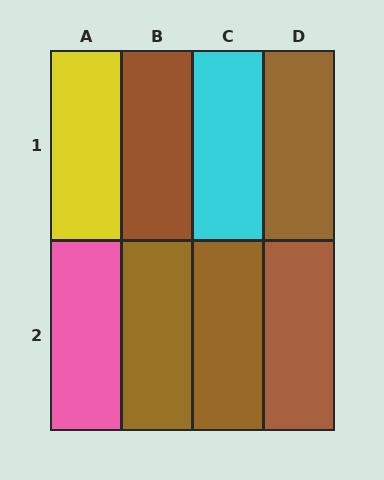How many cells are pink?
1 cell is pink.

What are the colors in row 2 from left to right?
Pink, brown, brown, brown.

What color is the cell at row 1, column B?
Brown.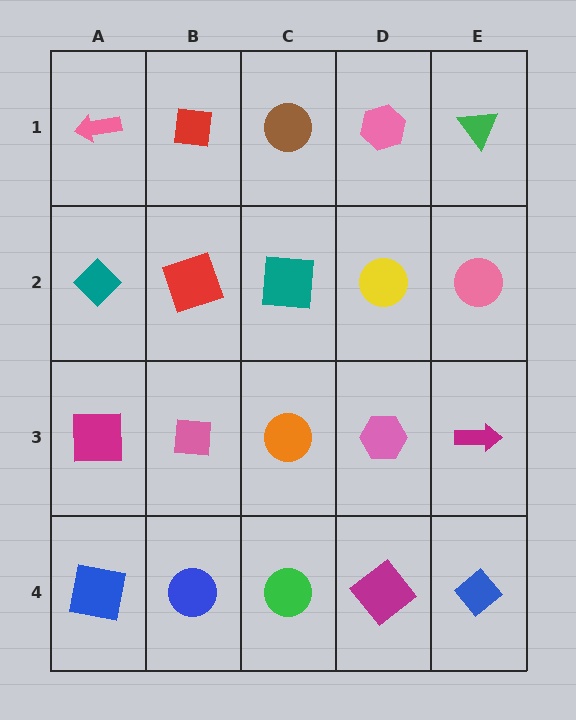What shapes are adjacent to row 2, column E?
A green triangle (row 1, column E), a magenta arrow (row 3, column E), a yellow circle (row 2, column D).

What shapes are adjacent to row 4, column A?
A magenta square (row 3, column A), a blue circle (row 4, column B).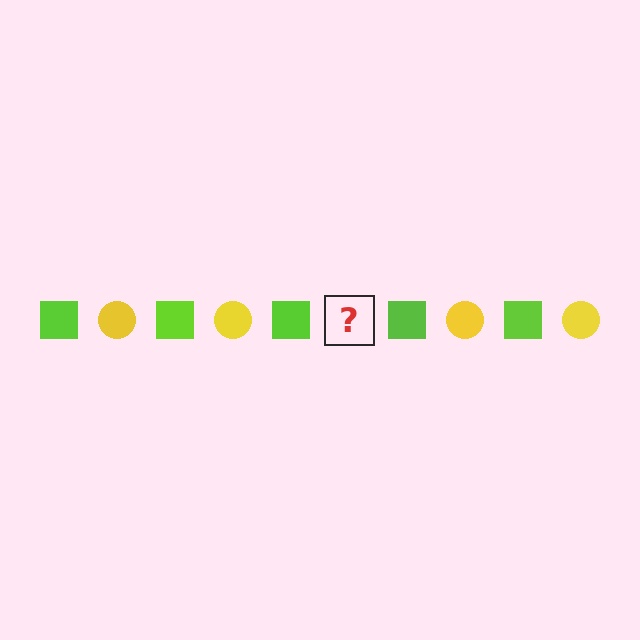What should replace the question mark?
The question mark should be replaced with a yellow circle.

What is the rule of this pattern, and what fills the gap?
The rule is that the pattern alternates between lime square and yellow circle. The gap should be filled with a yellow circle.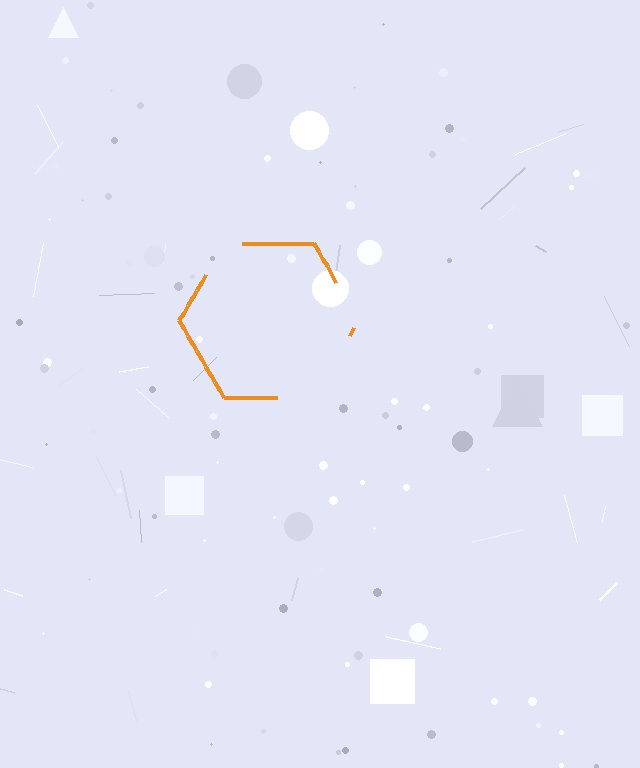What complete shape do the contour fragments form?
The contour fragments form a hexagon.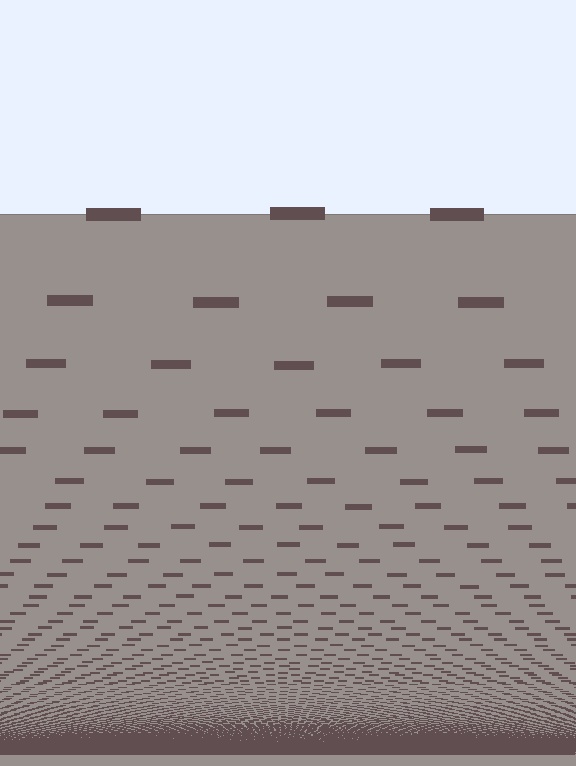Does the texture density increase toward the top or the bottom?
Density increases toward the bottom.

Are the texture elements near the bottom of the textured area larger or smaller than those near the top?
Smaller. The gradient is inverted — elements near the bottom are smaller and denser.